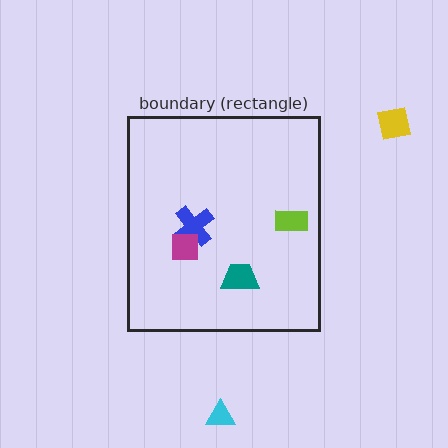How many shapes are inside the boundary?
4 inside, 2 outside.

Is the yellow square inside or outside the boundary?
Outside.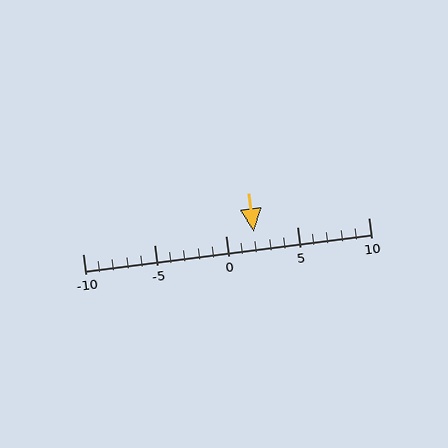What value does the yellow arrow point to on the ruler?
The yellow arrow points to approximately 2.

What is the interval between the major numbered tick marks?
The major tick marks are spaced 5 units apart.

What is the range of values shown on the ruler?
The ruler shows values from -10 to 10.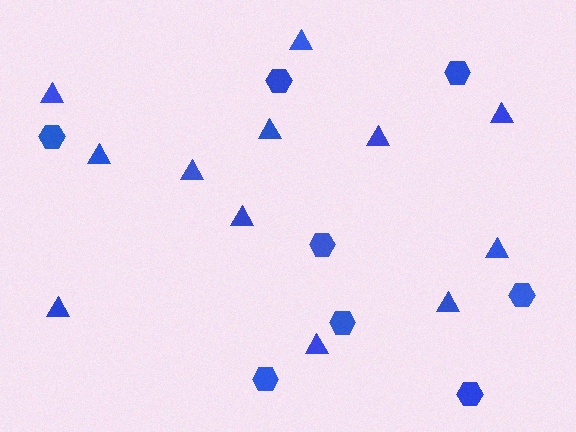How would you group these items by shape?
There are 2 groups: one group of triangles (12) and one group of hexagons (8).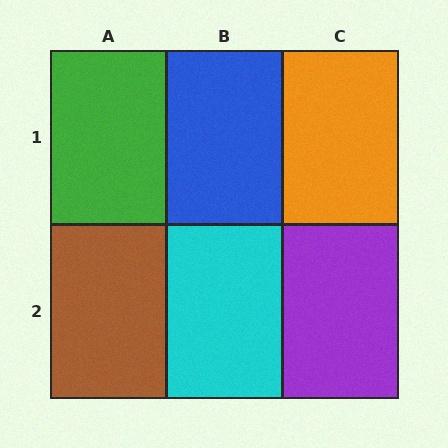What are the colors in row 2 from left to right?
Brown, cyan, purple.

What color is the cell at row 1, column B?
Blue.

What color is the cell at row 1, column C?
Orange.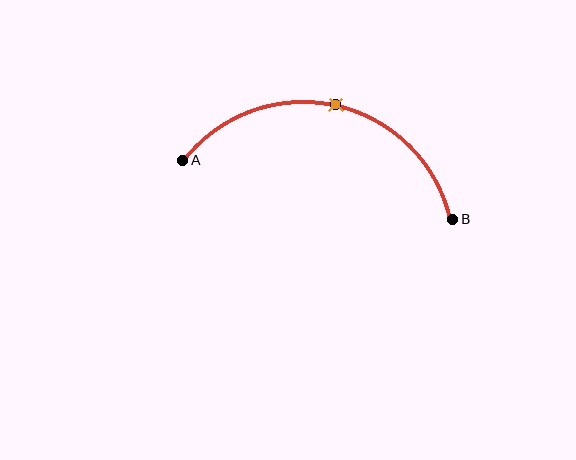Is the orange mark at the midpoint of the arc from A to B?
Yes. The orange mark lies on the arc at equal arc-length from both A and B — it is the arc midpoint.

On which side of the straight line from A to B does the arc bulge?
The arc bulges above the straight line connecting A and B.